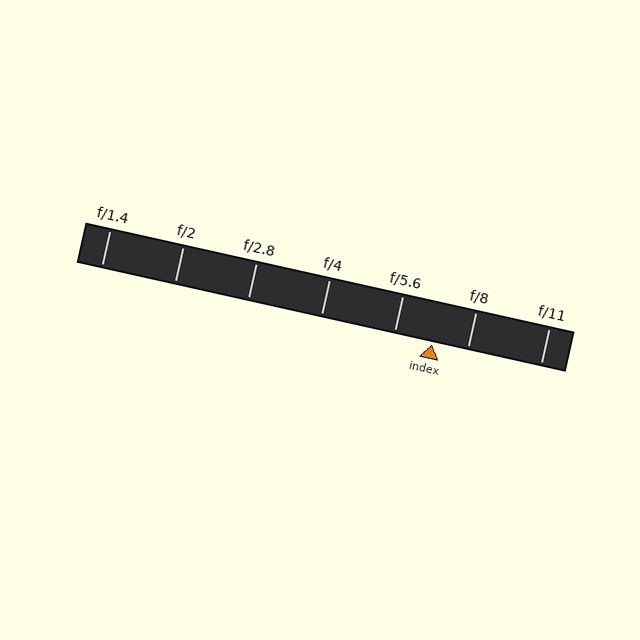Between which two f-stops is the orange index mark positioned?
The index mark is between f/5.6 and f/8.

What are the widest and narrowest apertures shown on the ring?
The widest aperture shown is f/1.4 and the narrowest is f/11.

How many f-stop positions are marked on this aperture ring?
There are 7 f-stop positions marked.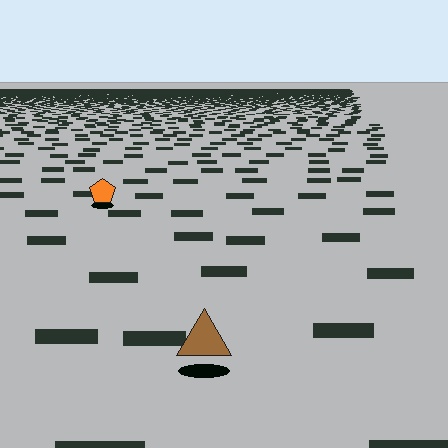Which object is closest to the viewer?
The brown triangle is closest. The texture marks near it are larger and more spread out.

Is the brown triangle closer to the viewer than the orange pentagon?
Yes. The brown triangle is closer — you can tell from the texture gradient: the ground texture is coarser near it.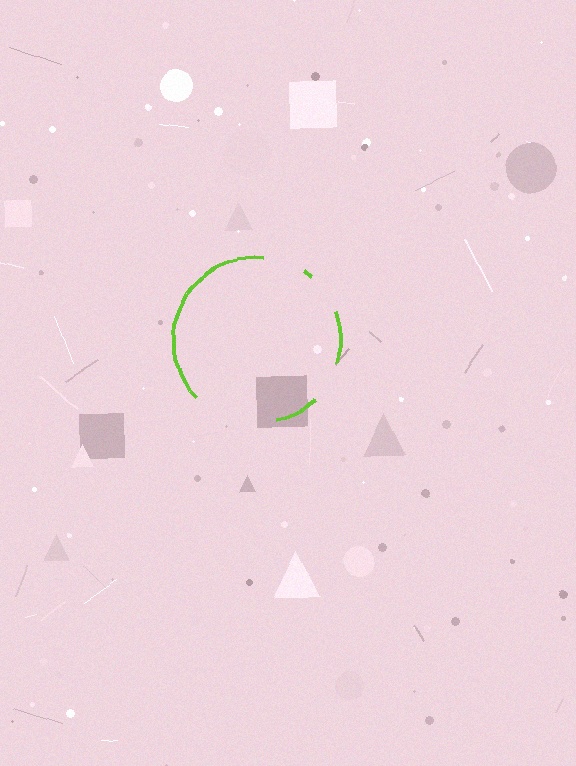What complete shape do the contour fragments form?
The contour fragments form a circle.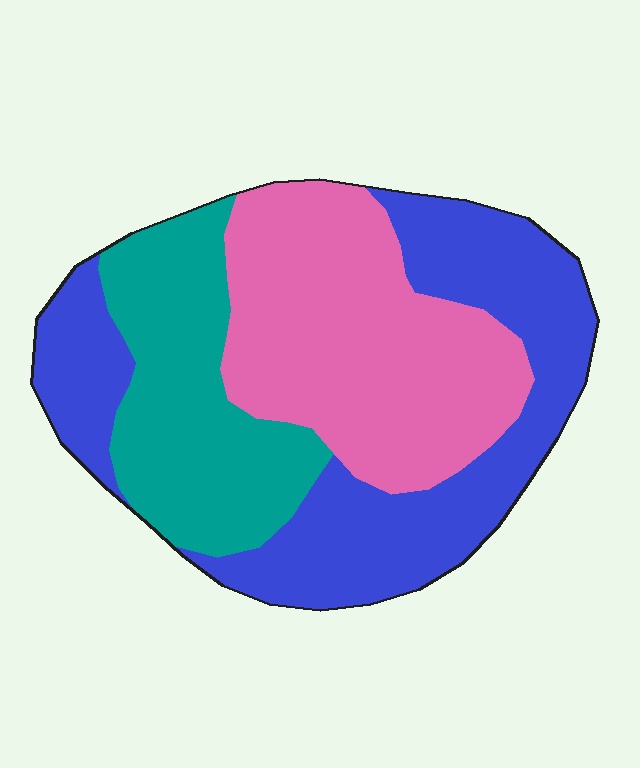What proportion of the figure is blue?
Blue covers around 40% of the figure.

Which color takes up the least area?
Teal, at roughly 25%.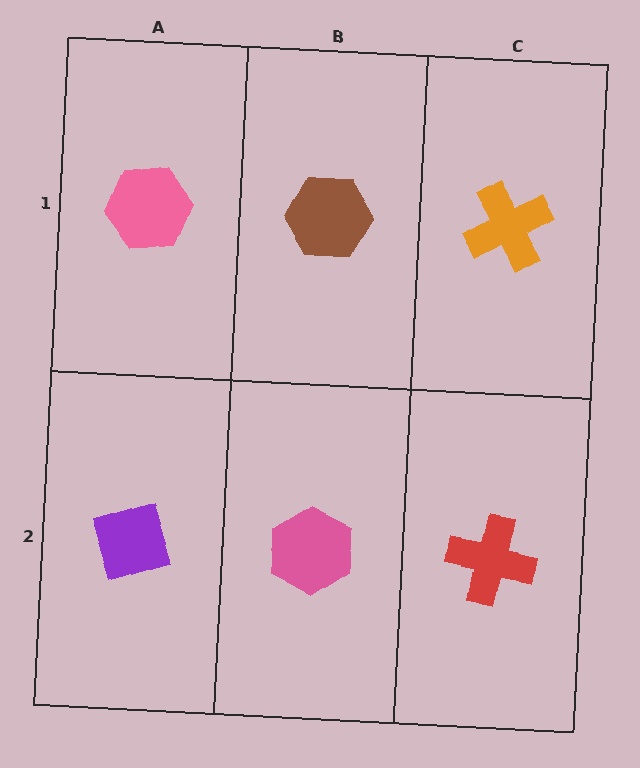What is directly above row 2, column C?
An orange cross.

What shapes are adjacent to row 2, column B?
A brown hexagon (row 1, column B), a purple diamond (row 2, column A), a red cross (row 2, column C).